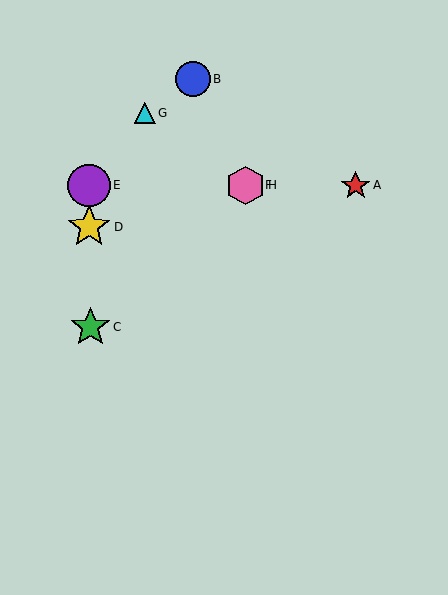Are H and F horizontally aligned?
Yes, both are at y≈185.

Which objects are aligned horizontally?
Objects A, E, F, H are aligned horizontally.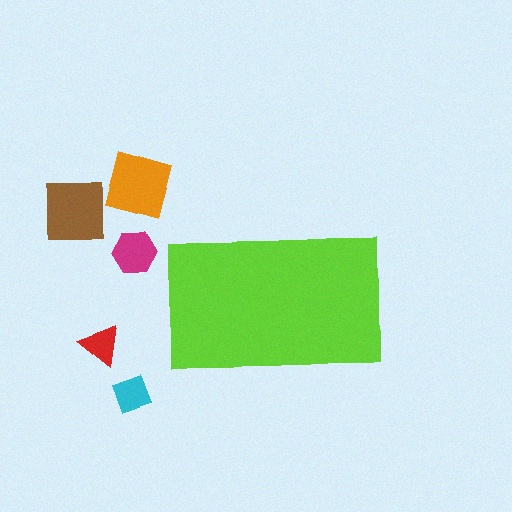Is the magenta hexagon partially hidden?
No, the magenta hexagon is fully visible.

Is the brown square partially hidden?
No, the brown square is fully visible.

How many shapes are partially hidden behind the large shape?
0 shapes are partially hidden.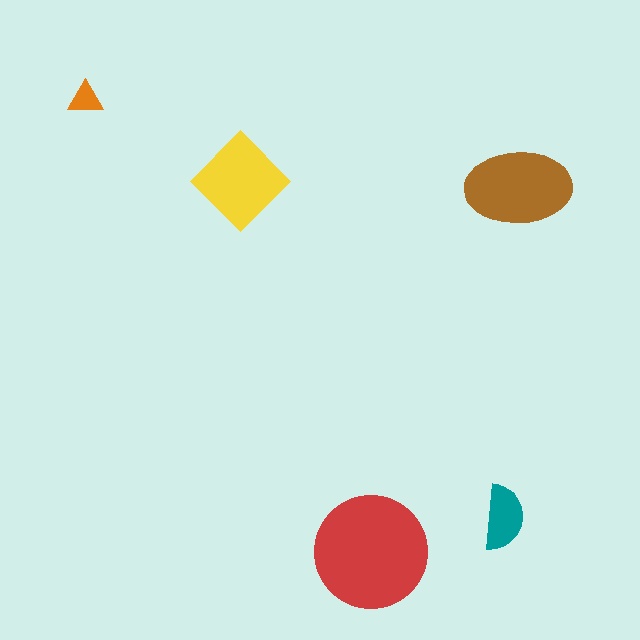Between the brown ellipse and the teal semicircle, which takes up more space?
The brown ellipse.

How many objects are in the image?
There are 5 objects in the image.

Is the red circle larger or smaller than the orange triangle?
Larger.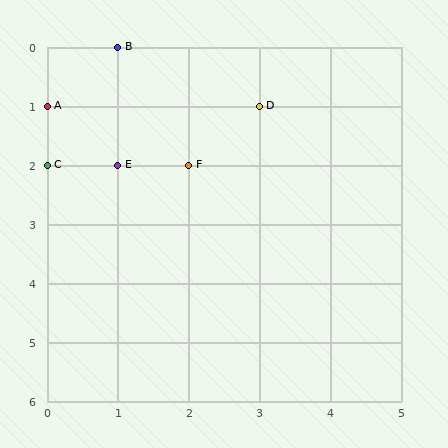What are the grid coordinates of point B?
Point B is at grid coordinates (1, 0).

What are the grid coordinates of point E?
Point E is at grid coordinates (1, 2).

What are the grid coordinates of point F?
Point F is at grid coordinates (2, 2).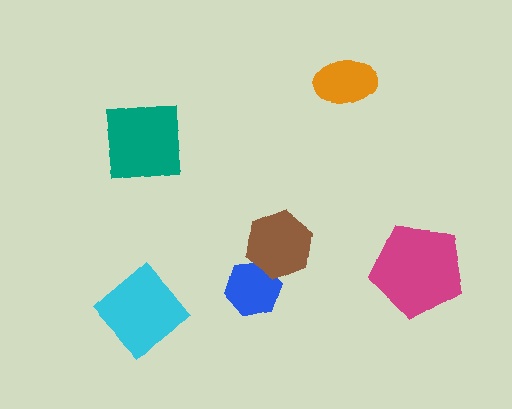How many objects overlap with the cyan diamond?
0 objects overlap with the cyan diamond.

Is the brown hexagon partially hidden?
No, no other shape covers it.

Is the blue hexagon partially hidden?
Yes, it is partially covered by another shape.